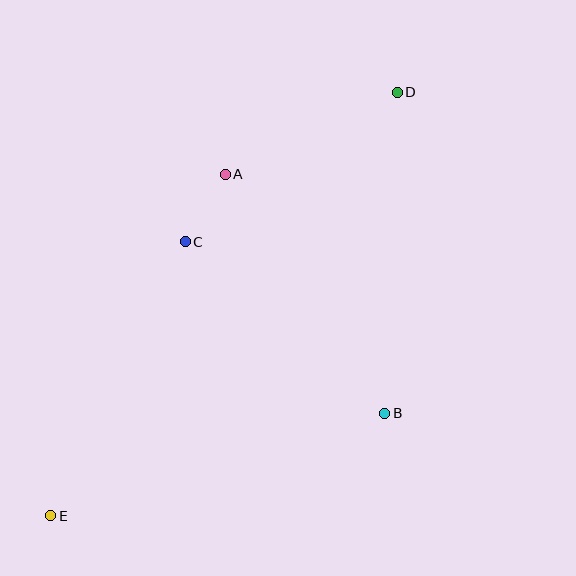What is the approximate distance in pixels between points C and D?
The distance between C and D is approximately 259 pixels.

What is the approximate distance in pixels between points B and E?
The distance between B and E is approximately 350 pixels.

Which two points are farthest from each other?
Points D and E are farthest from each other.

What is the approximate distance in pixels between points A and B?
The distance between A and B is approximately 288 pixels.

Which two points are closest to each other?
Points A and C are closest to each other.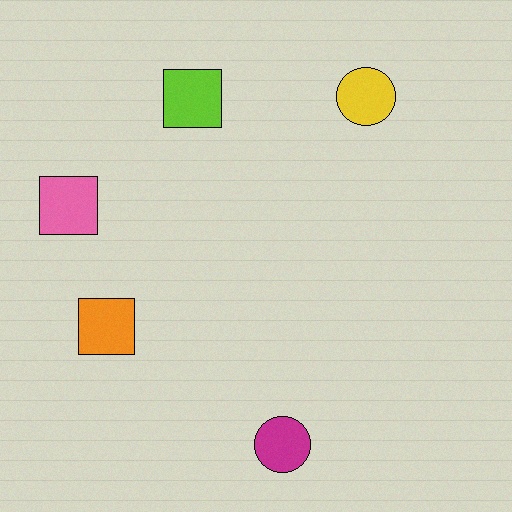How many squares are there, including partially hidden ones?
There are 3 squares.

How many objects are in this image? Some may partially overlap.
There are 5 objects.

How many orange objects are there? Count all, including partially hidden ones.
There is 1 orange object.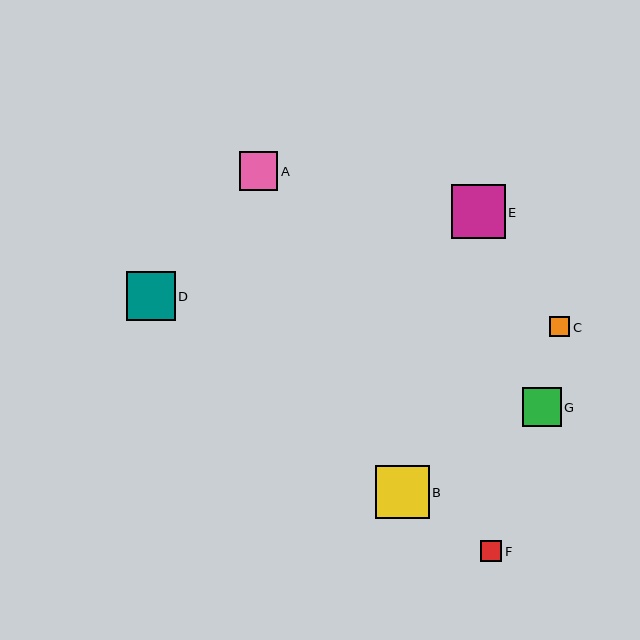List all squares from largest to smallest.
From largest to smallest: B, E, D, G, A, F, C.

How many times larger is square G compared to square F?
Square G is approximately 1.9 times the size of square F.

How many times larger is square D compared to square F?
Square D is approximately 2.3 times the size of square F.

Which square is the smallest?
Square C is the smallest with a size of approximately 21 pixels.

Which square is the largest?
Square B is the largest with a size of approximately 54 pixels.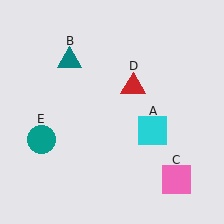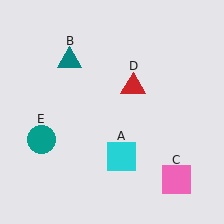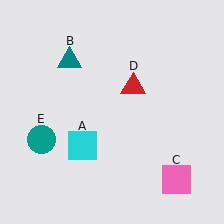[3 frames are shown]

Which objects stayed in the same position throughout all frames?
Teal triangle (object B) and pink square (object C) and red triangle (object D) and teal circle (object E) remained stationary.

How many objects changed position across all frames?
1 object changed position: cyan square (object A).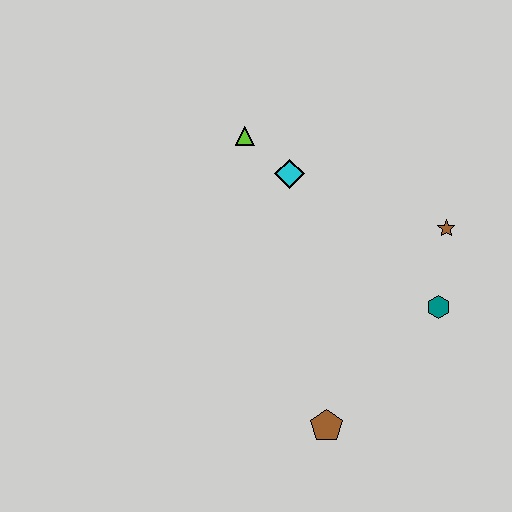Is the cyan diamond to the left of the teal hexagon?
Yes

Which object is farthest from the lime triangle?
The brown pentagon is farthest from the lime triangle.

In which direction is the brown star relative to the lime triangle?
The brown star is to the right of the lime triangle.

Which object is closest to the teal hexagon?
The brown star is closest to the teal hexagon.